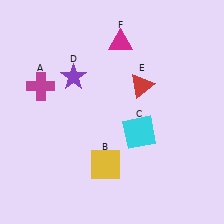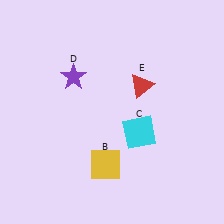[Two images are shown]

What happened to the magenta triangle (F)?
The magenta triangle (F) was removed in Image 2. It was in the top-right area of Image 1.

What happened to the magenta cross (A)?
The magenta cross (A) was removed in Image 2. It was in the top-left area of Image 1.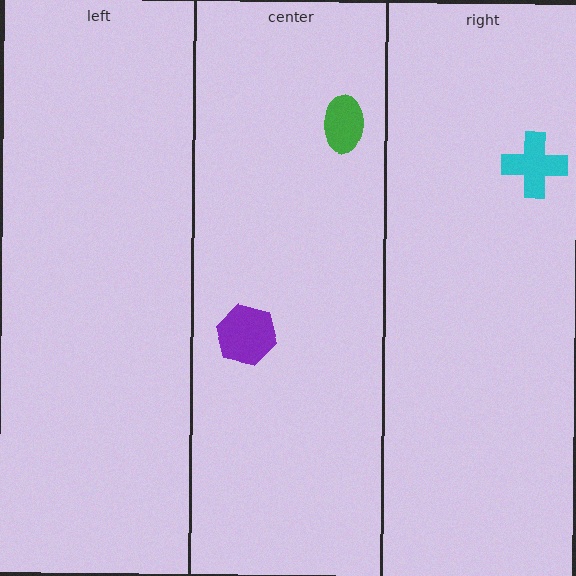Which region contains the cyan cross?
The right region.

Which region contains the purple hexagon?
The center region.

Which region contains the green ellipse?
The center region.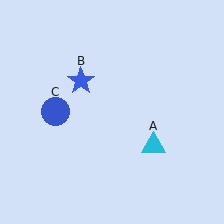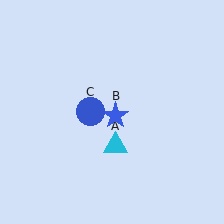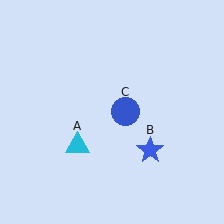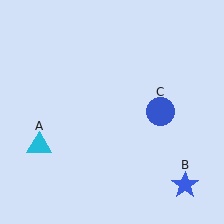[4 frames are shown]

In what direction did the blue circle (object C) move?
The blue circle (object C) moved right.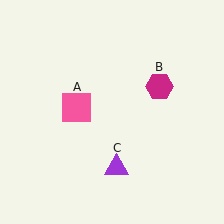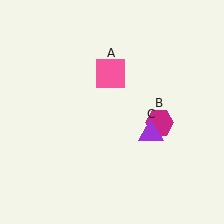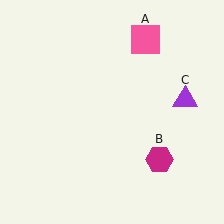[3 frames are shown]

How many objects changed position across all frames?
3 objects changed position: pink square (object A), magenta hexagon (object B), purple triangle (object C).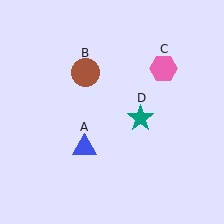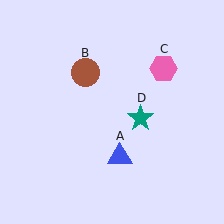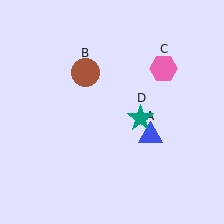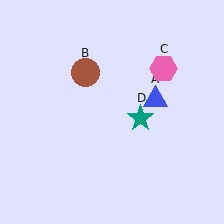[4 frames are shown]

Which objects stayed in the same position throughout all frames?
Brown circle (object B) and pink hexagon (object C) and teal star (object D) remained stationary.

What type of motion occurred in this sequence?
The blue triangle (object A) rotated counterclockwise around the center of the scene.